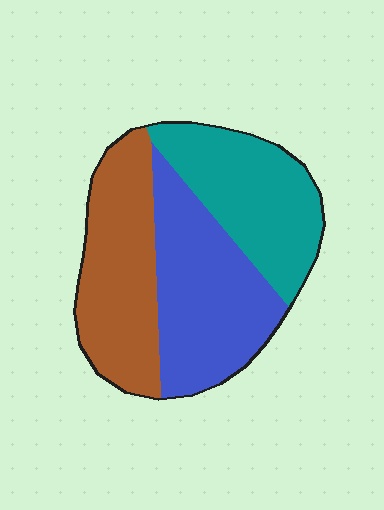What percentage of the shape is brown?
Brown takes up about one third (1/3) of the shape.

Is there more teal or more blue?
Blue.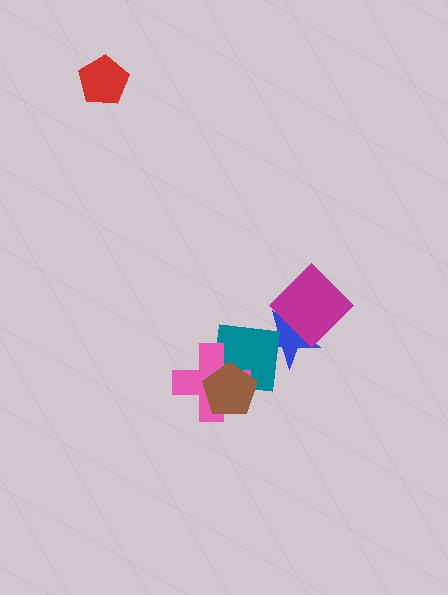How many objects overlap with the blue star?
2 objects overlap with the blue star.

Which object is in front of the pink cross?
The brown pentagon is in front of the pink cross.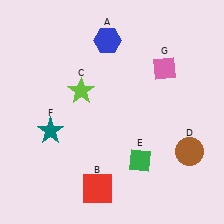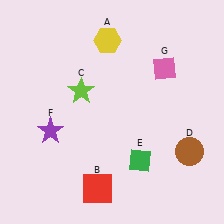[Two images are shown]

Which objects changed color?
A changed from blue to yellow. F changed from teal to purple.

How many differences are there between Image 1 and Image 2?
There are 2 differences between the two images.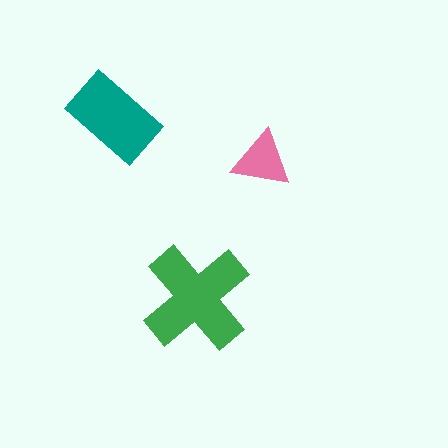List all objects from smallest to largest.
The pink triangle, the teal rectangle, the green cross.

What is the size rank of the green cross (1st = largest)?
1st.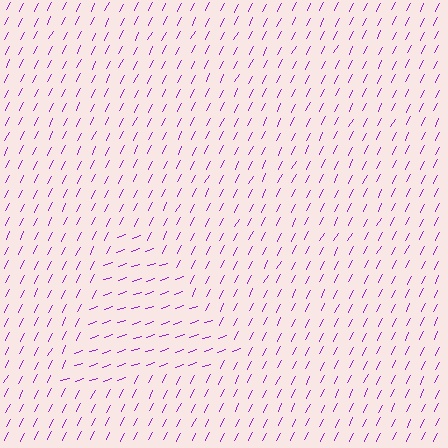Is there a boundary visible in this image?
Yes, there is a texture boundary formed by a change in line orientation.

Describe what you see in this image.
The image is filled with small purple line segments. A triangle region in the image has lines oriented differently from the surrounding lines, creating a visible texture boundary.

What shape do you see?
I see a triangle.